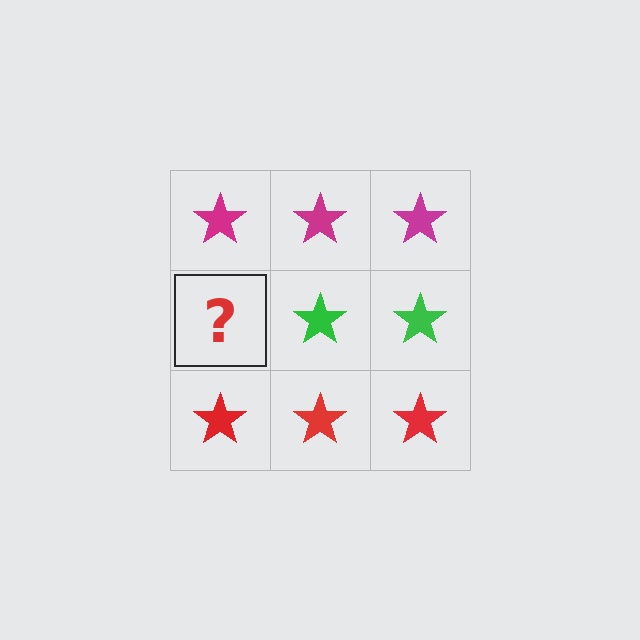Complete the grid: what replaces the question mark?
The question mark should be replaced with a green star.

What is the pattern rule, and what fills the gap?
The rule is that each row has a consistent color. The gap should be filled with a green star.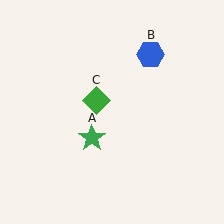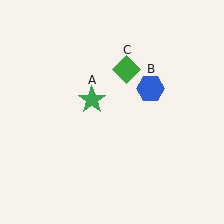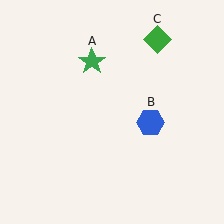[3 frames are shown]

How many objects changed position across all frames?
3 objects changed position: green star (object A), blue hexagon (object B), green diamond (object C).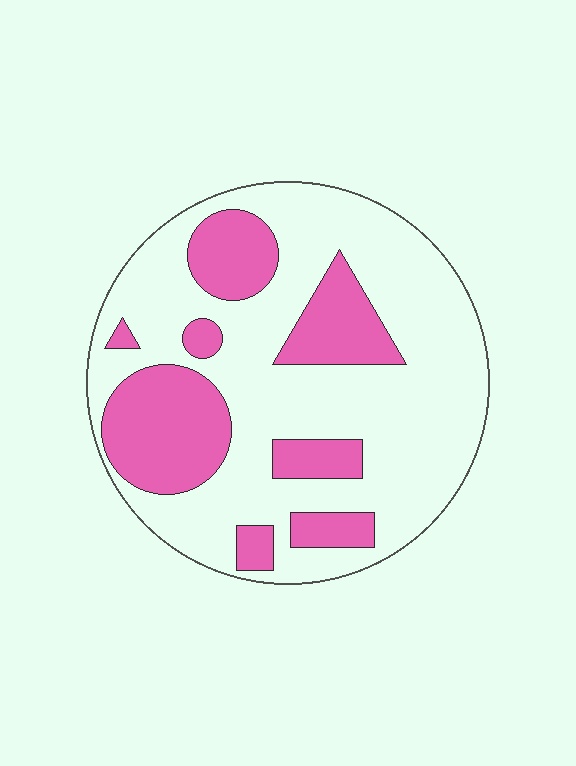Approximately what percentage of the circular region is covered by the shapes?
Approximately 30%.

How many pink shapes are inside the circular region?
8.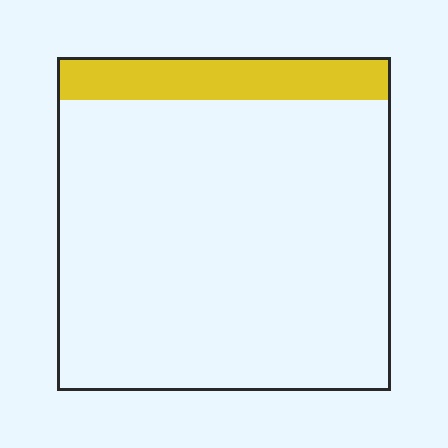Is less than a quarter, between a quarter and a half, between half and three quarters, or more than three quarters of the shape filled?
Less than a quarter.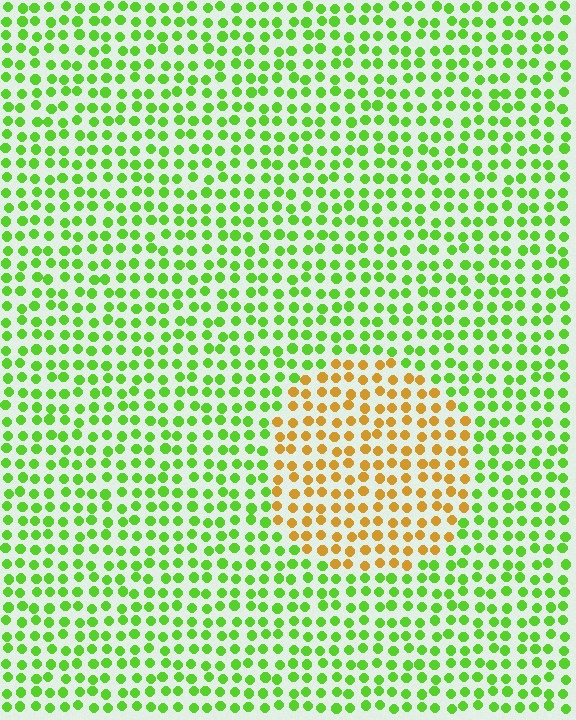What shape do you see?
I see a circle.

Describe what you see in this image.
The image is filled with small lime elements in a uniform arrangement. A circle-shaped region is visible where the elements are tinted to a slightly different hue, forming a subtle color boundary.